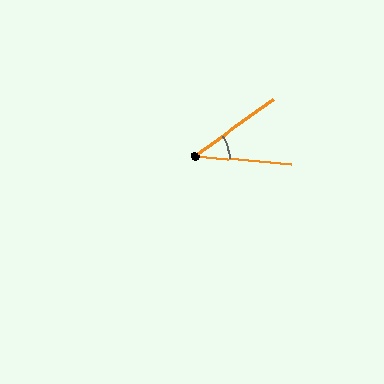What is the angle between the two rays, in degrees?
Approximately 41 degrees.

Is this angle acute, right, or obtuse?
It is acute.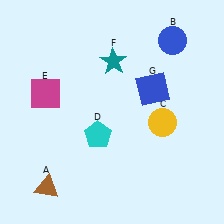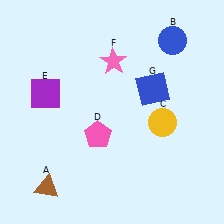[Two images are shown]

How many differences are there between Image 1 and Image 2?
There are 3 differences between the two images.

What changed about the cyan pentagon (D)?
In Image 1, D is cyan. In Image 2, it changed to pink.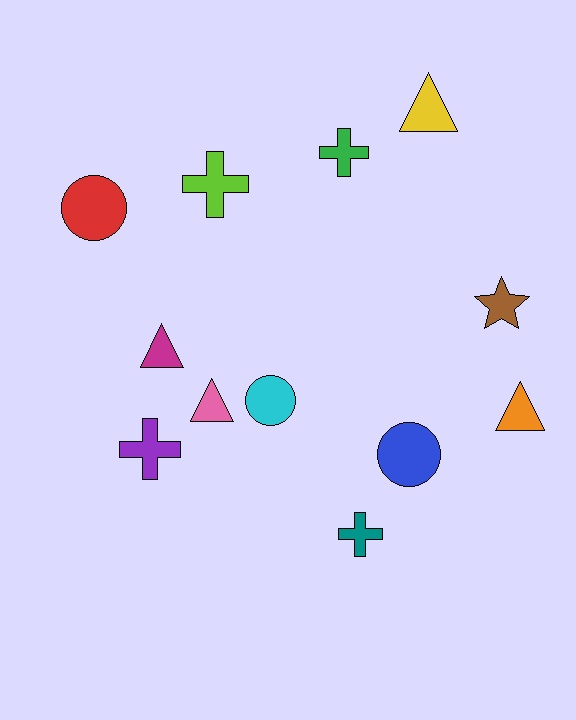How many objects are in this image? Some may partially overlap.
There are 12 objects.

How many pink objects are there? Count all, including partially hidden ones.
There is 1 pink object.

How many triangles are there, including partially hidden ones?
There are 4 triangles.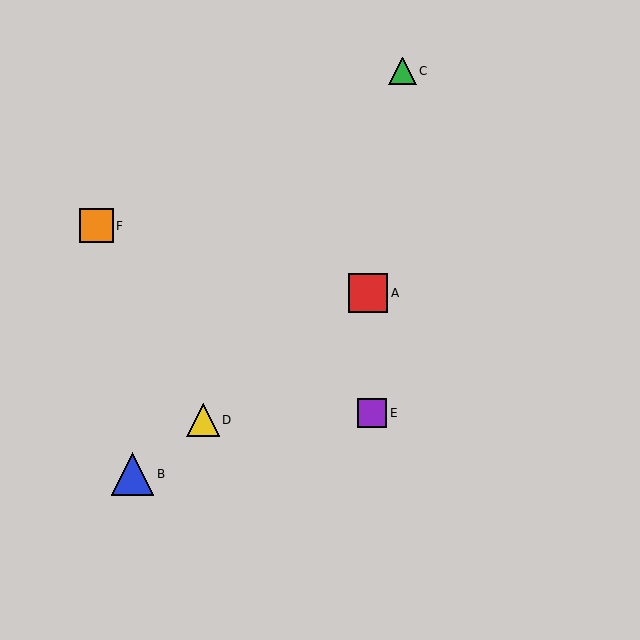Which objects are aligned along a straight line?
Objects A, B, D are aligned along a straight line.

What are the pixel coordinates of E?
Object E is at (372, 413).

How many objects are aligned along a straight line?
3 objects (A, B, D) are aligned along a straight line.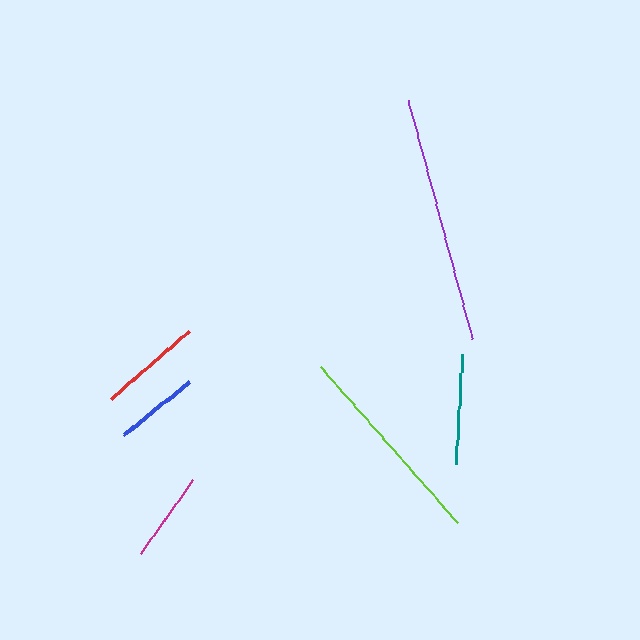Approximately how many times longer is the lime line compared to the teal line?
The lime line is approximately 1.9 times the length of the teal line.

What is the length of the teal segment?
The teal segment is approximately 110 pixels long.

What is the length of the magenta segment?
The magenta segment is approximately 90 pixels long.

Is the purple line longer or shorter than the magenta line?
The purple line is longer than the magenta line.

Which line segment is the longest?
The purple line is the longest at approximately 248 pixels.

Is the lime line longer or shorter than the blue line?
The lime line is longer than the blue line.